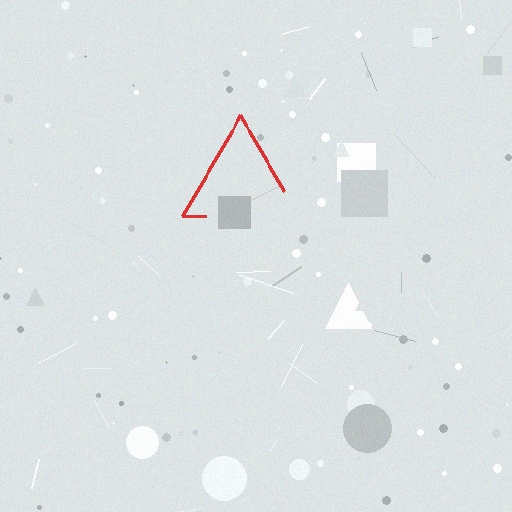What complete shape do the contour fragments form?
The contour fragments form a triangle.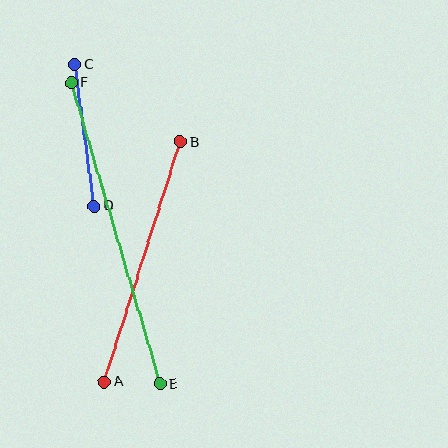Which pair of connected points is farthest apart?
Points E and F are farthest apart.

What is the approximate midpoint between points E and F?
The midpoint is at approximately (116, 233) pixels.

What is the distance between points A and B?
The distance is approximately 252 pixels.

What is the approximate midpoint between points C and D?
The midpoint is at approximately (85, 135) pixels.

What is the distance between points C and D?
The distance is approximately 142 pixels.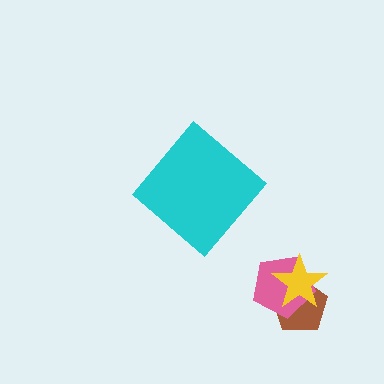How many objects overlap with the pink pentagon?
2 objects overlap with the pink pentagon.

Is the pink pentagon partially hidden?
Yes, it is partially covered by another shape.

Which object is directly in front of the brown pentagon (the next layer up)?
The pink pentagon is directly in front of the brown pentagon.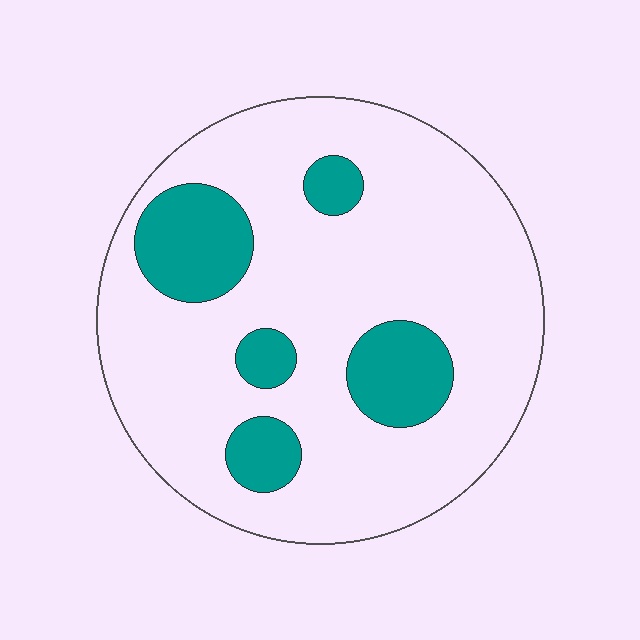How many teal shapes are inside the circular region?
5.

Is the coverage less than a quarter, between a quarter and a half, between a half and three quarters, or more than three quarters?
Less than a quarter.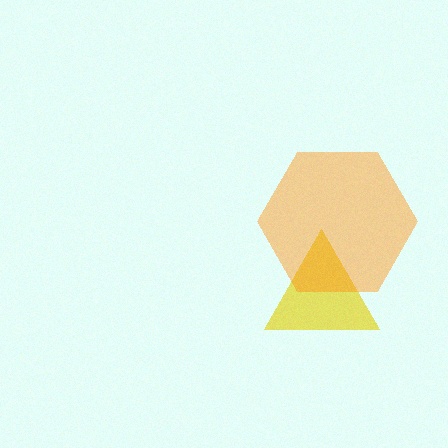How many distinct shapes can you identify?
There are 2 distinct shapes: a yellow triangle, an orange hexagon.